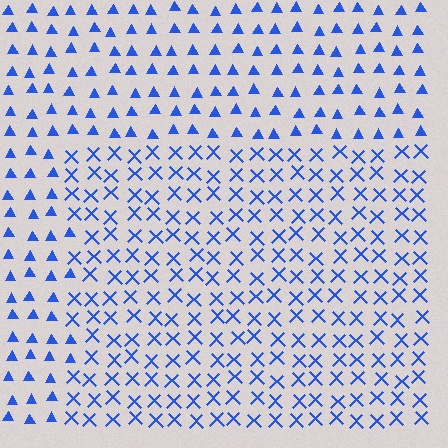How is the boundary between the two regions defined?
The boundary is defined by a change in element shape: X marks inside vs. triangles outside. All elements share the same color and spacing.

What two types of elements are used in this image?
The image uses X marks inside the rectangle region and triangles outside it.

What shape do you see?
I see a rectangle.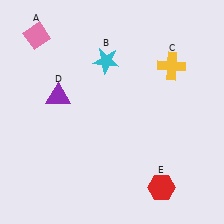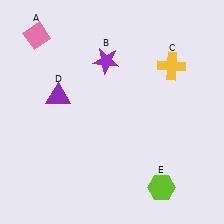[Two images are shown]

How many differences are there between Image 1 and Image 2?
There are 2 differences between the two images.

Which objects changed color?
B changed from cyan to purple. E changed from red to lime.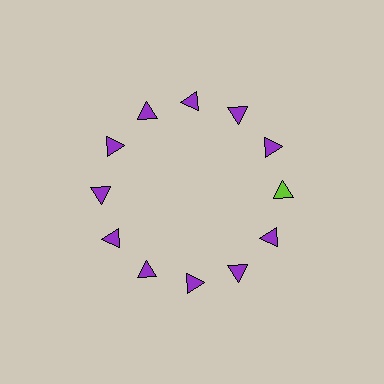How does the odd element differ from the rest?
It has a different color: lime instead of purple.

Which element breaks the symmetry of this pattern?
The lime triangle at roughly the 3 o'clock position breaks the symmetry. All other shapes are purple triangles.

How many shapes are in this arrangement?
There are 12 shapes arranged in a ring pattern.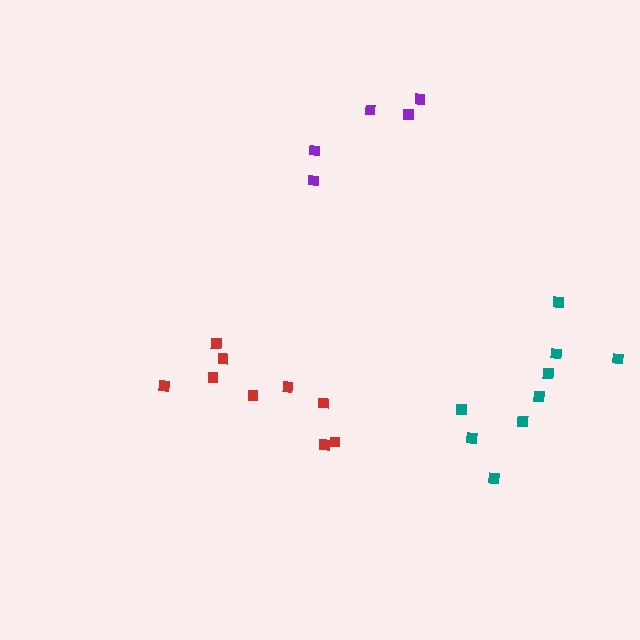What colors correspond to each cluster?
The clusters are colored: purple, red, teal.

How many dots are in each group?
Group 1: 5 dots, Group 2: 9 dots, Group 3: 9 dots (23 total).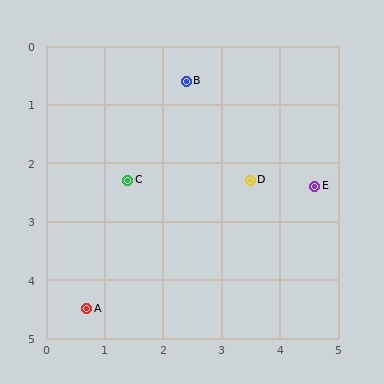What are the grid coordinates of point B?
Point B is at approximately (2.4, 0.6).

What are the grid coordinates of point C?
Point C is at approximately (1.4, 2.3).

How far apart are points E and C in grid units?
Points E and C are about 3.2 grid units apart.